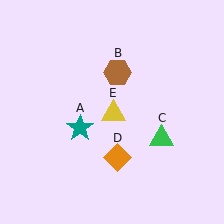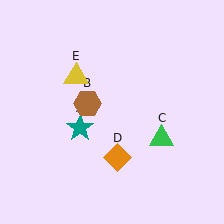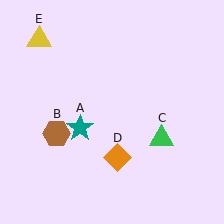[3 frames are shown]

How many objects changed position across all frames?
2 objects changed position: brown hexagon (object B), yellow triangle (object E).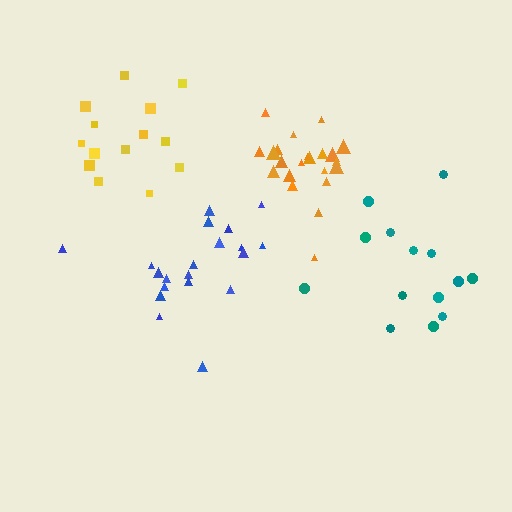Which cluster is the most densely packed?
Orange.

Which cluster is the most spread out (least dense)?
Teal.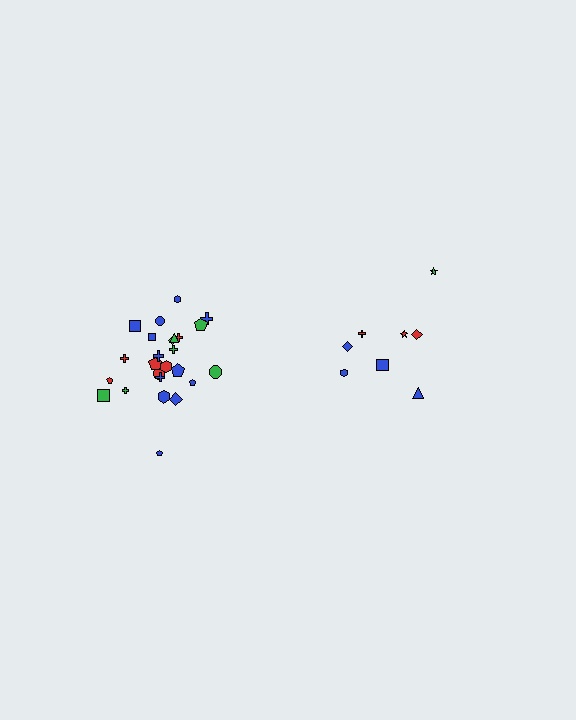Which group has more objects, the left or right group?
The left group.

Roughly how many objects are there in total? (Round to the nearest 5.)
Roughly 35 objects in total.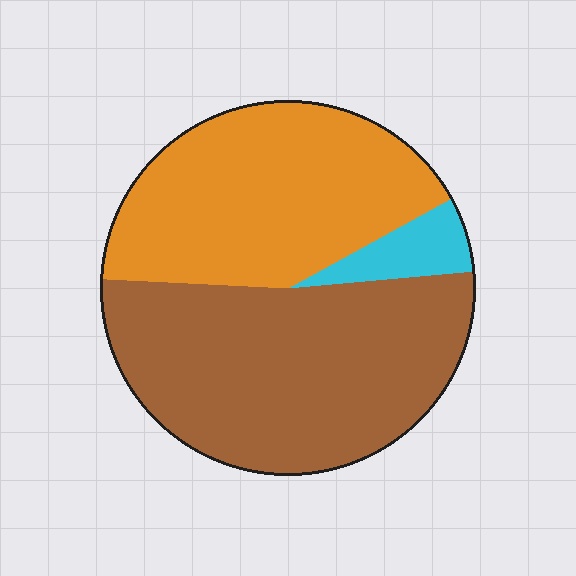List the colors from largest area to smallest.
From largest to smallest: brown, orange, cyan.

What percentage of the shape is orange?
Orange takes up about two fifths (2/5) of the shape.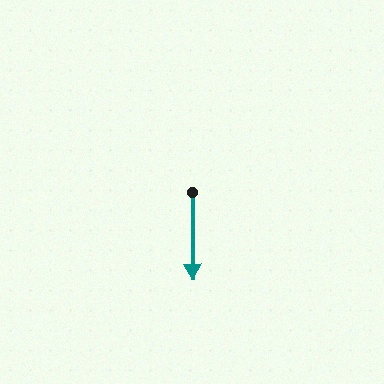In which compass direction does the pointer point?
South.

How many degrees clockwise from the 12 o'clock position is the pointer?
Approximately 180 degrees.